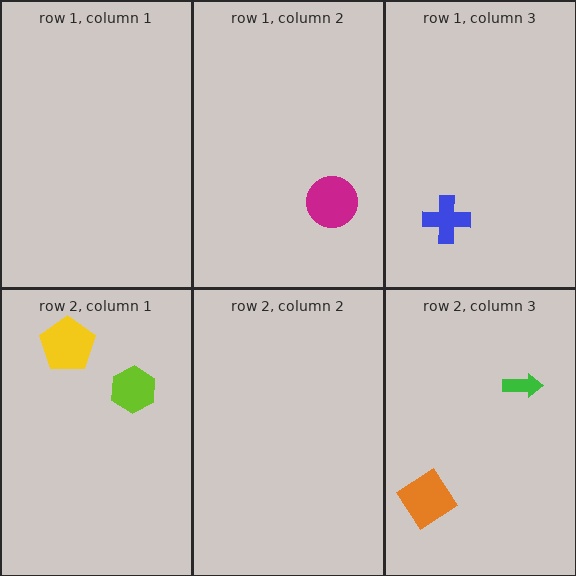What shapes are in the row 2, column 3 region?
The green arrow, the orange diamond.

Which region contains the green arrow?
The row 2, column 3 region.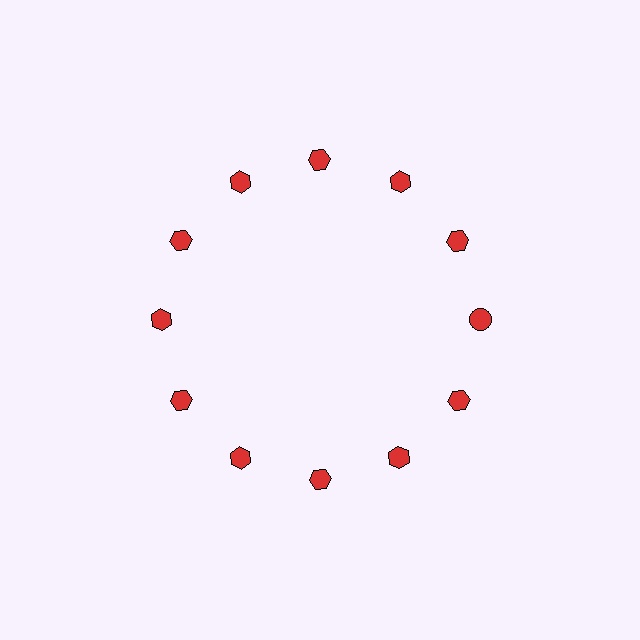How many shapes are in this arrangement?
There are 12 shapes arranged in a ring pattern.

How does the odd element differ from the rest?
It has a different shape: circle instead of hexagon.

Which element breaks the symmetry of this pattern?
The red circle at roughly the 3 o'clock position breaks the symmetry. All other shapes are red hexagons.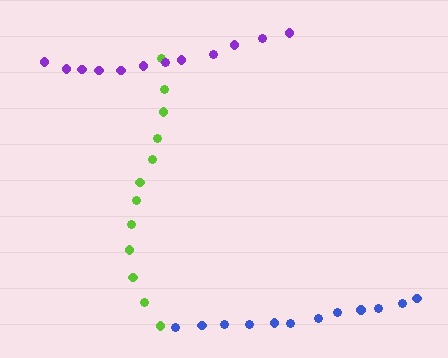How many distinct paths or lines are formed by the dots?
There are 3 distinct paths.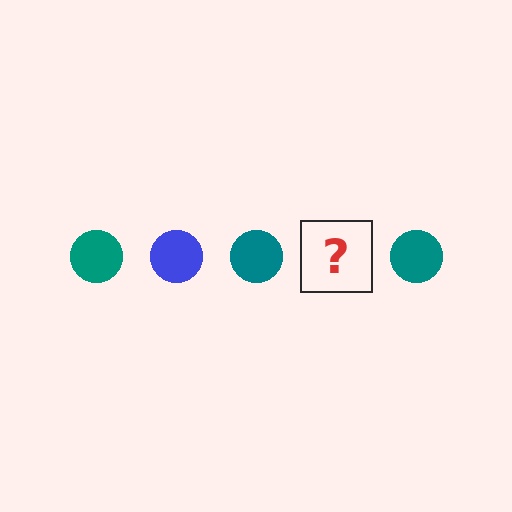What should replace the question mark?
The question mark should be replaced with a blue circle.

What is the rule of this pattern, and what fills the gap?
The rule is that the pattern cycles through teal, blue circles. The gap should be filled with a blue circle.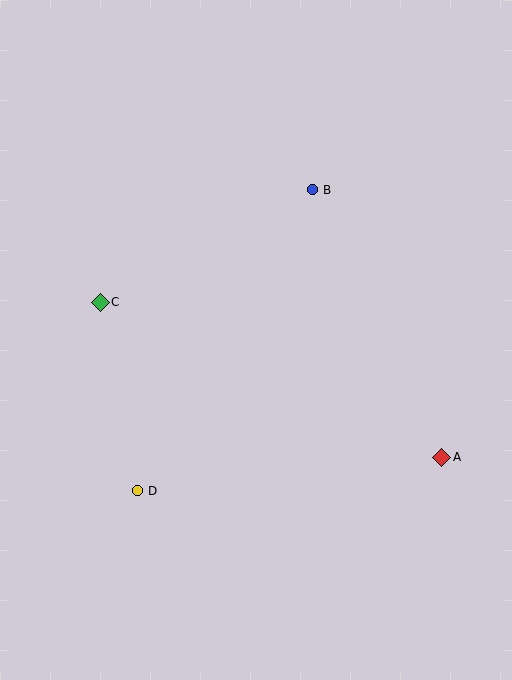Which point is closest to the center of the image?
Point C at (100, 302) is closest to the center.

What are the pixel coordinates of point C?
Point C is at (100, 302).